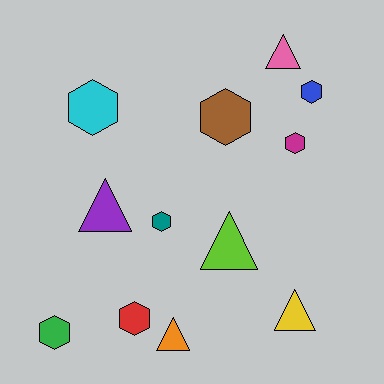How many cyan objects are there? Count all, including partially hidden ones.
There is 1 cyan object.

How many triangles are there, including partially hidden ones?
There are 5 triangles.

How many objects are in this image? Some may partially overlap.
There are 12 objects.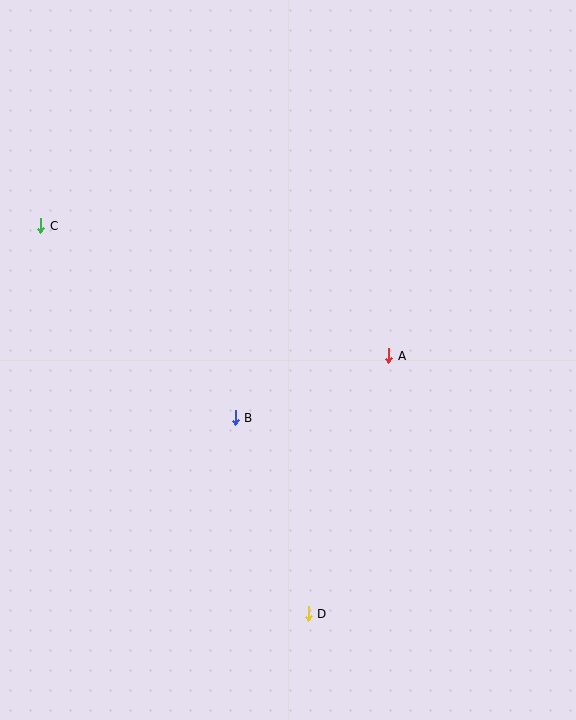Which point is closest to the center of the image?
Point B at (235, 418) is closest to the center.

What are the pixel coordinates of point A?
Point A is at (389, 356).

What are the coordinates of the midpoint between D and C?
The midpoint between D and C is at (175, 420).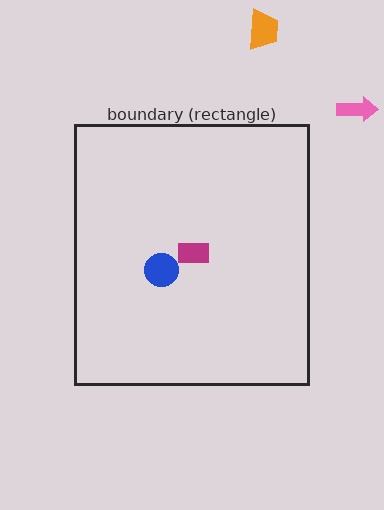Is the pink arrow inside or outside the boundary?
Outside.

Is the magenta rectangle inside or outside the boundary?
Inside.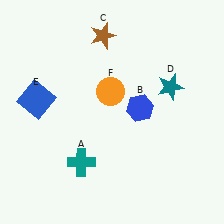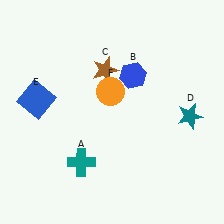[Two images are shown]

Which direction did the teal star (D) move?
The teal star (D) moved down.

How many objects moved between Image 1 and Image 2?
3 objects moved between the two images.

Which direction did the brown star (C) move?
The brown star (C) moved down.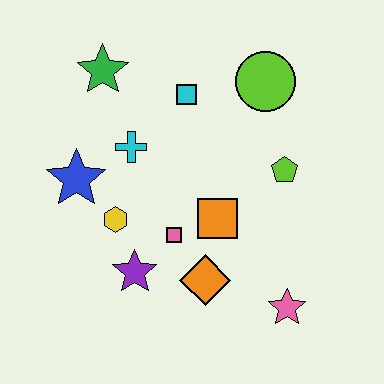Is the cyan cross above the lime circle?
No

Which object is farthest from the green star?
The pink star is farthest from the green star.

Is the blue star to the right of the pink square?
No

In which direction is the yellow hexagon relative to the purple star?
The yellow hexagon is above the purple star.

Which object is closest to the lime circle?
The cyan square is closest to the lime circle.